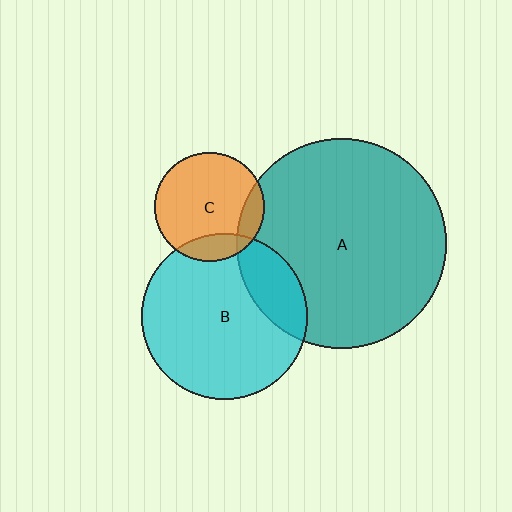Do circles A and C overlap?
Yes.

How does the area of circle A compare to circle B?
Approximately 1.6 times.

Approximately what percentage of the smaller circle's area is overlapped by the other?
Approximately 15%.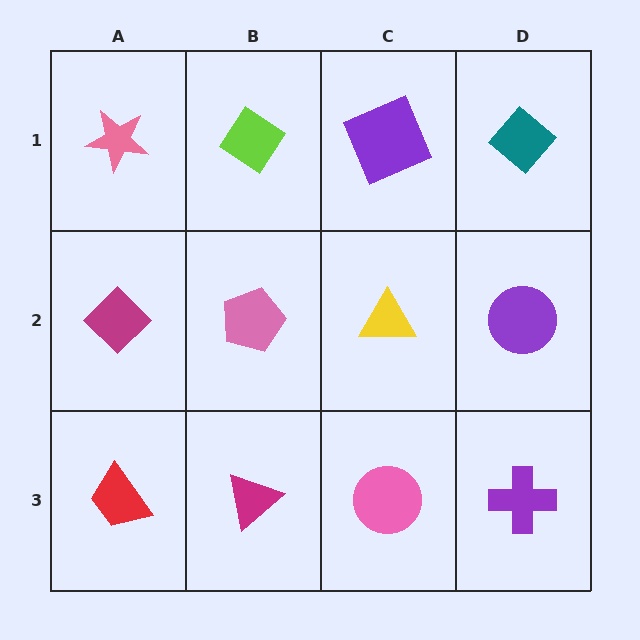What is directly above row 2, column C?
A purple square.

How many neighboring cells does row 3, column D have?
2.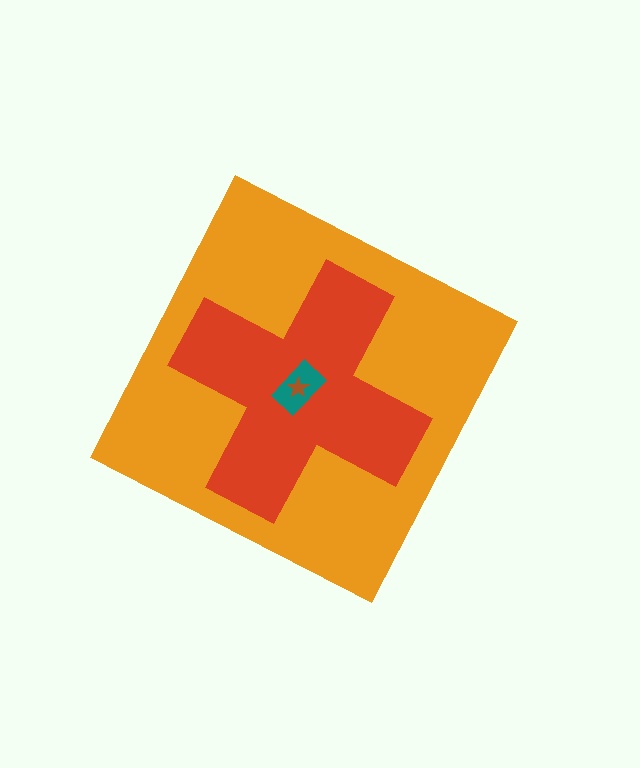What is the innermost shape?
The brown star.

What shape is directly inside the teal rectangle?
The brown star.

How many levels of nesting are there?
4.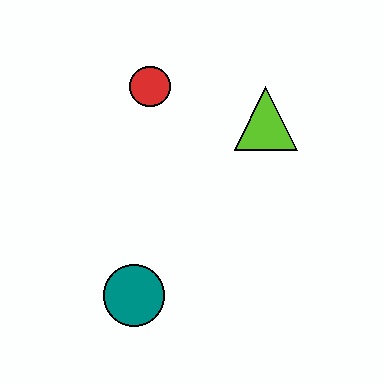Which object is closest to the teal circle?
The red circle is closest to the teal circle.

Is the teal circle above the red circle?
No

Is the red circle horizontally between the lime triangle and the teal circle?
Yes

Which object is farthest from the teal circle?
The lime triangle is farthest from the teal circle.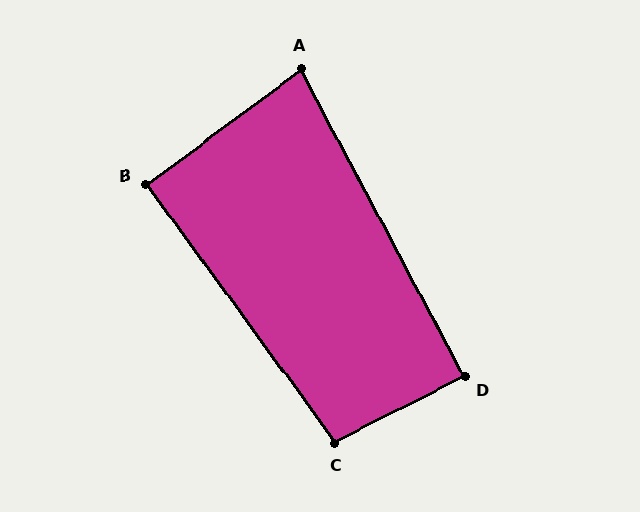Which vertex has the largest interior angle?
C, at approximately 99 degrees.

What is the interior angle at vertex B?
Approximately 91 degrees (approximately right).